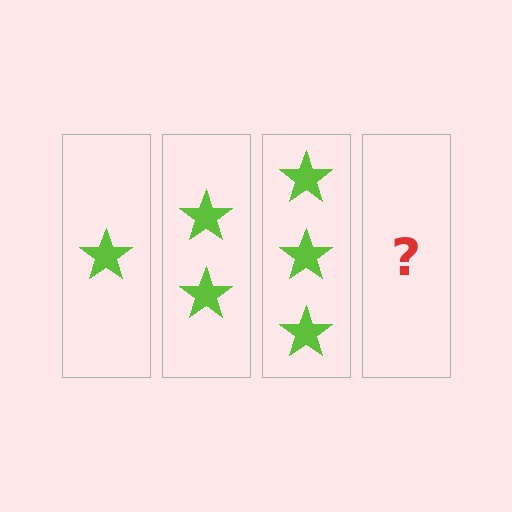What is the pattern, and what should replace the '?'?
The pattern is that each step adds one more star. The '?' should be 4 stars.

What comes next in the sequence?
The next element should be 4 stars.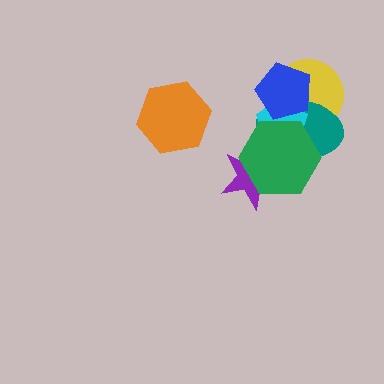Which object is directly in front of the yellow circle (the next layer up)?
The teal ellipse is directly in front of the yellow circle.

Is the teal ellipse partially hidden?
Yes, it is partially covered by another shape.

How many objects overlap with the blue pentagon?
3 objects overlap with the blue pentagon.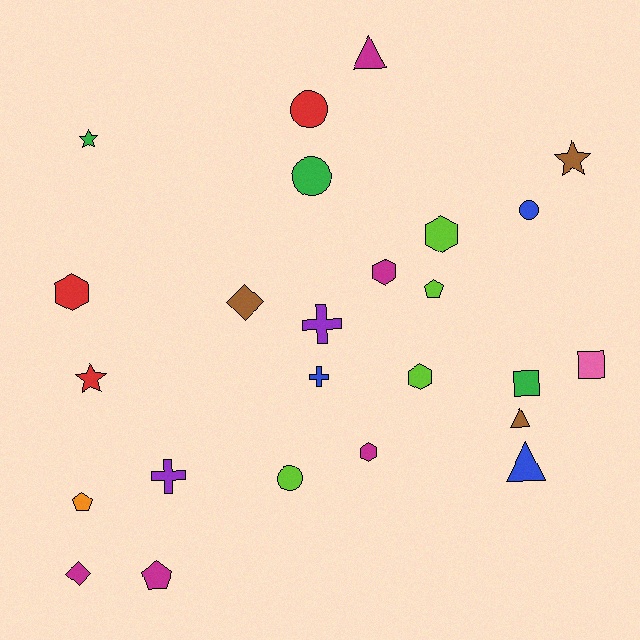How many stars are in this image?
There are 3 stars.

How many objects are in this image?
There are 25 objects.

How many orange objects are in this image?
There is 1 orange object.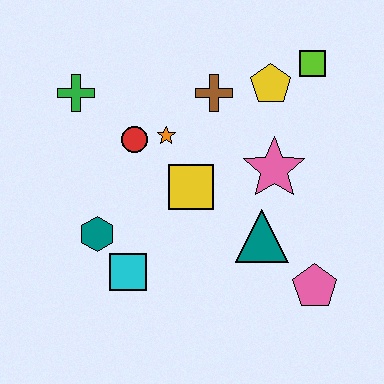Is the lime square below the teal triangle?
No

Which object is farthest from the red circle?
The pink pentagon is farthest from the red circle.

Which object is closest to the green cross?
The red circle is closest to the green cross.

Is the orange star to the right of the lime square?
No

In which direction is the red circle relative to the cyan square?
The red circle is above the cyan square.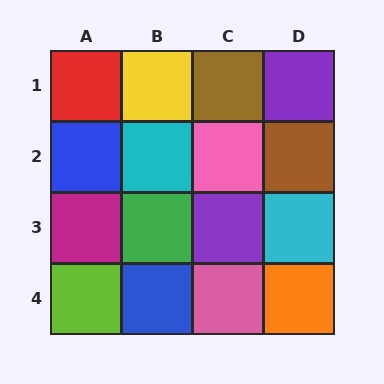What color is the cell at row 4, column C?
Pink.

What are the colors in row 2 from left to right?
Blue, cyan, pink, brown.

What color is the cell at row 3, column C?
Purple.